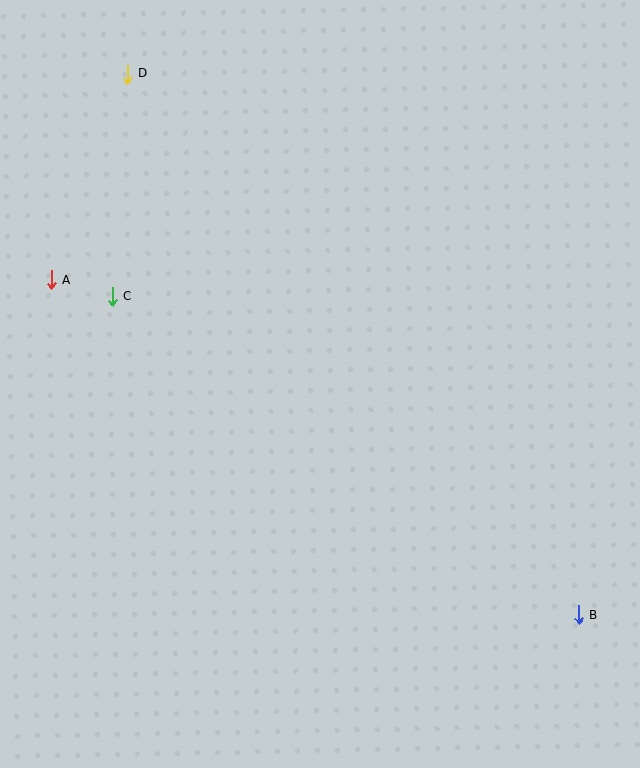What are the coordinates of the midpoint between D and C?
The midpoint between D and C is at (120, 185).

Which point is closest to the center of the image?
Point C at (113, 296) is closest to the center.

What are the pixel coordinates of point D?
Point D is at (127, 74).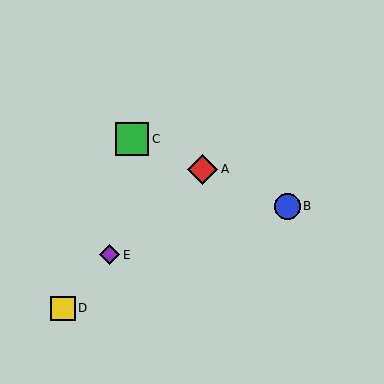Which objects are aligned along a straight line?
Objects A, B, C are aligned along a straight line.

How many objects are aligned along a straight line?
3 objects (A, B, C) are aligned along a straight line.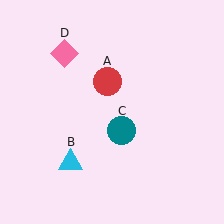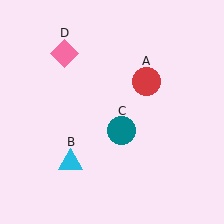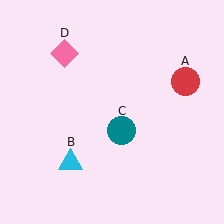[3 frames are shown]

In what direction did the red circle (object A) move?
The red circle (object A) moved right.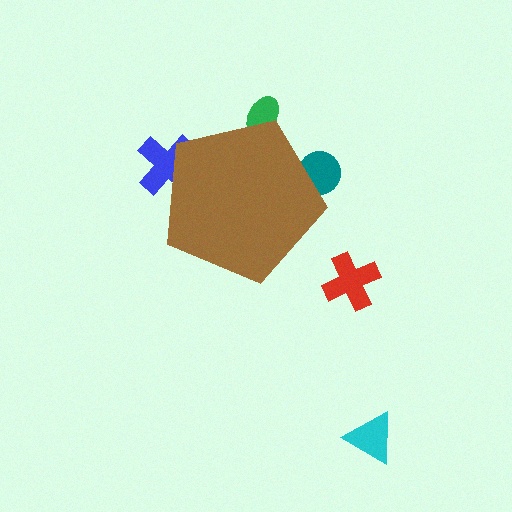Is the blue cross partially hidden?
Yes, the blue cross is partially hidden behind the brown pentagon.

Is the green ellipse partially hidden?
Yes, the green ellipse is partially hidden behind the brown pentagon.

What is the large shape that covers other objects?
A brown pentagon.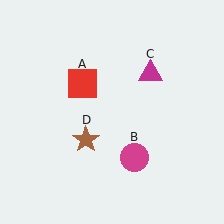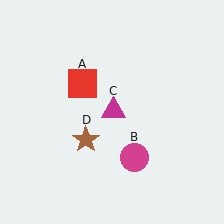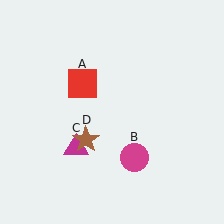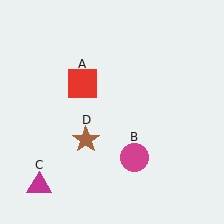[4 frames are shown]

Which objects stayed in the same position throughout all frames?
Red square (object A) and magenta circle (object B) and brown star (object D) remained stationary.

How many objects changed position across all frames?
1 object changed position: magenta triangle (object C).